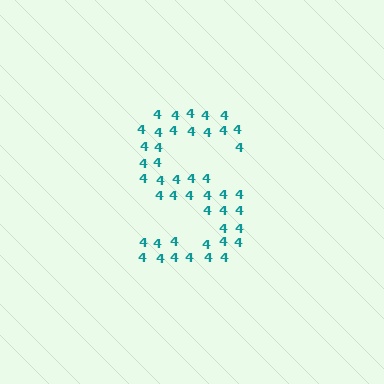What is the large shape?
The large shape is the letter S.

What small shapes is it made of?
It is made of small digit 4's.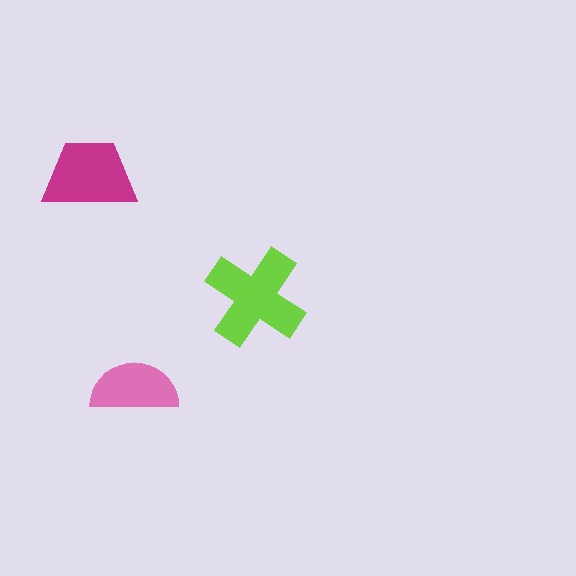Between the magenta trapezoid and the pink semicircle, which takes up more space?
The magenta trapezoid.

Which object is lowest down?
The pink semicircle is bottommost.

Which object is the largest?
The lime cross.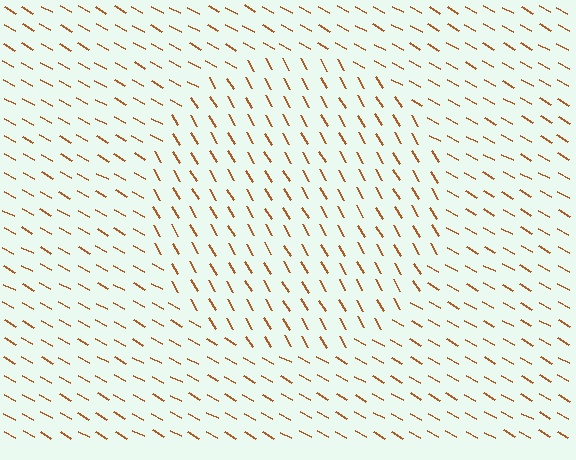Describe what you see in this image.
The image is filled with small brown line segments. A circle region in the image has lines oriented differently from the surrounding lines, creating a visible texture boundary.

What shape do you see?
I see a circle.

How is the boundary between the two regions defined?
The boundary is defined purely by a change in line orientation (approximately 30 degrees difference). All lines are the same color and thickness.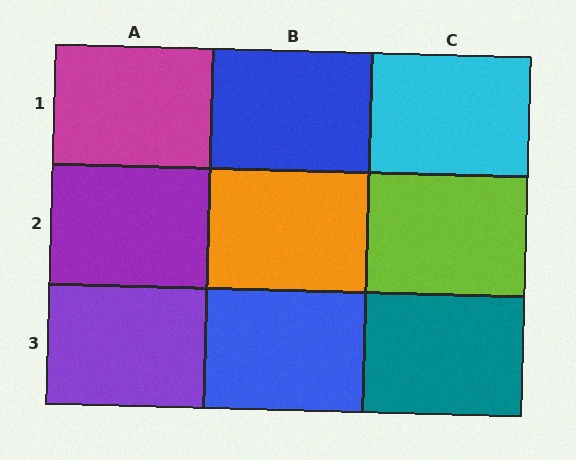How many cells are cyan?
1 cell is cyan.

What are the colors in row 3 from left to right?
Purple, blue, teal.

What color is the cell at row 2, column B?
Orange.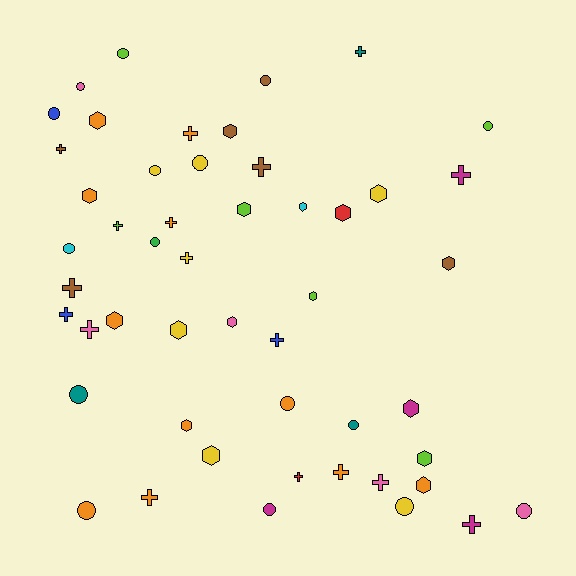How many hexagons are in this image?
There are 17 hexagons.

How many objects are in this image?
There are 50 objects.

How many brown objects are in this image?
There are 6 brown objects.